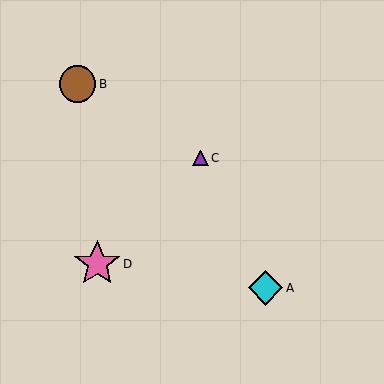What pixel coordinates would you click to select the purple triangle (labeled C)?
Click at (200, 158) to select the purple triangle C.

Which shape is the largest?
The pink star (labeled D) is the largest.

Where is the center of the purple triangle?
The center of the purple triangle is at (200, 158).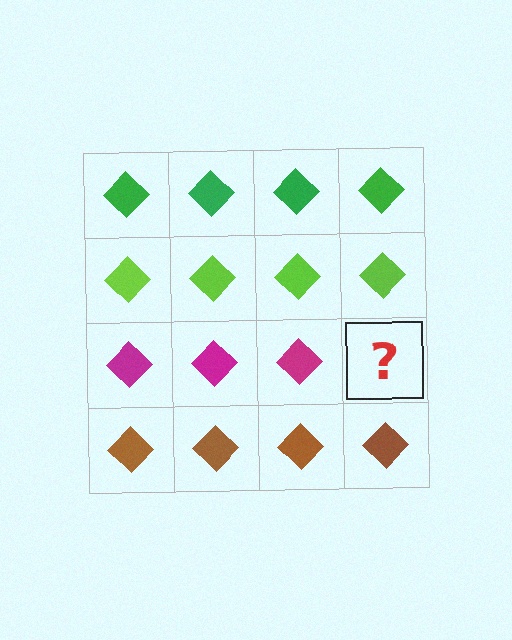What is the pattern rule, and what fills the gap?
The rule is that each row has a consistent color. The gap should be filled with a magenta diamond.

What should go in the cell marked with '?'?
The missing cell should contain a magenta diamond.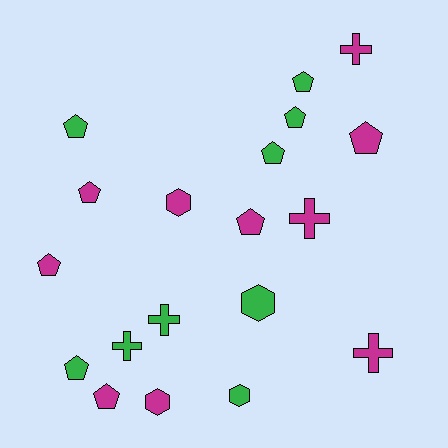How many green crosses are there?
There are 2 green crosses.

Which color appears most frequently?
Magenta, with 10 objects.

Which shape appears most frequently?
Pentagon, with 10 objects.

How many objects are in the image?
There are 19 objects.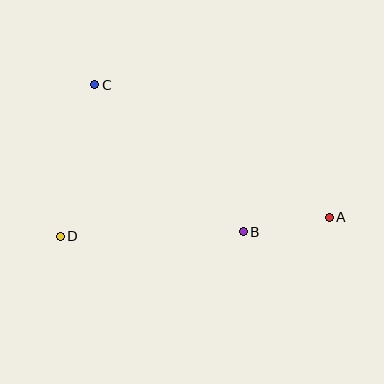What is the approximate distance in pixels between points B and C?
The distance between B and C is approximately 209 pixels.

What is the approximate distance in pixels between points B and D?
The distance between B and D is approximately 183 pixels.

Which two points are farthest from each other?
Points A and D are farthest from each other.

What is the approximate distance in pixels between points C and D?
The distance between C and D is approximately 156 pixels.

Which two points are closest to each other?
Points A and B are closest to each other.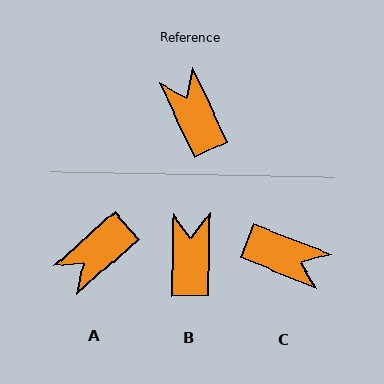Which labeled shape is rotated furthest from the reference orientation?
C, about 137 degrees away.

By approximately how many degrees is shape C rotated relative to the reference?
Approximately 137 degrees clockwise.